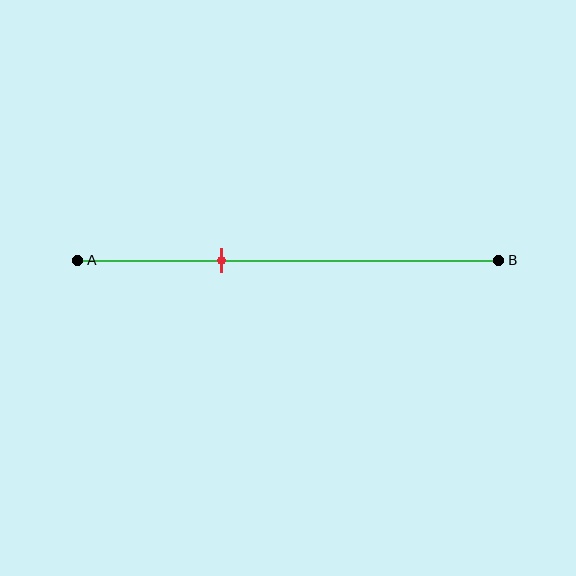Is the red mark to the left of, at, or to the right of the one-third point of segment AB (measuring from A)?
The red mark is approximately at the one-third point of segment AB.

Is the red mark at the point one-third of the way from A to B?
Yes, the mark is approximately at the one-third point.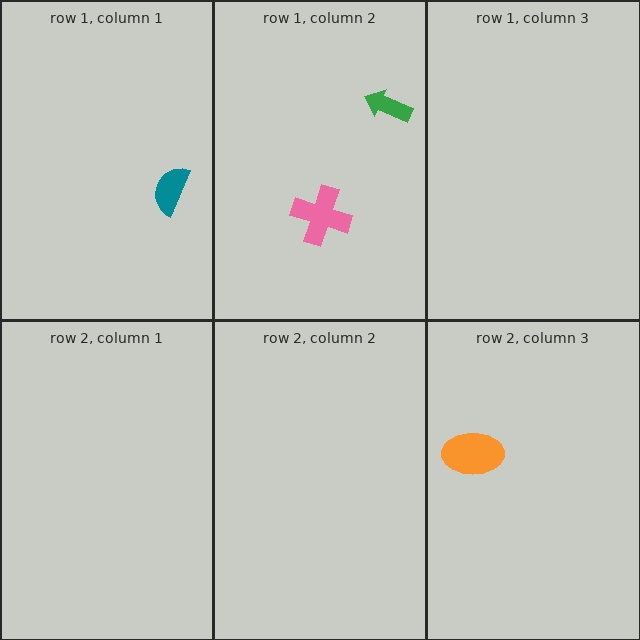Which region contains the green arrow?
The row 1, column 2 region.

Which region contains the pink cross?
The row 1, column 2 region.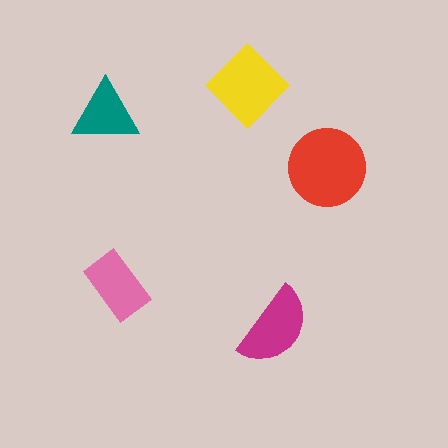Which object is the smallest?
The teal triangle.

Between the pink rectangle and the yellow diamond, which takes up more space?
The yellow diamond.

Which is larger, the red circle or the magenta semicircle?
The red circle.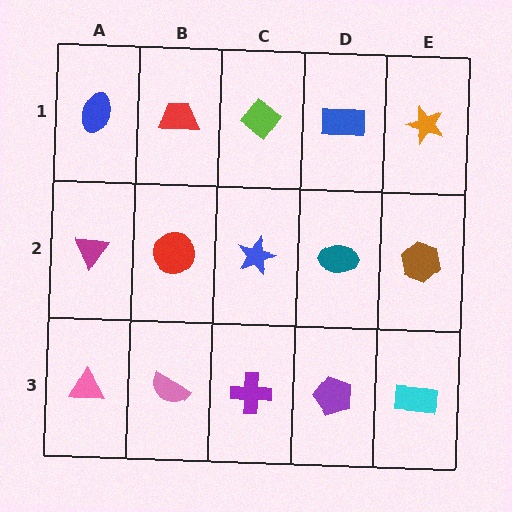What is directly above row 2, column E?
An orange star.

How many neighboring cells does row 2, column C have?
4.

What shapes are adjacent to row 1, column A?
A magenta triangle (row 2, column A), a red trapezoid (row 1, column B).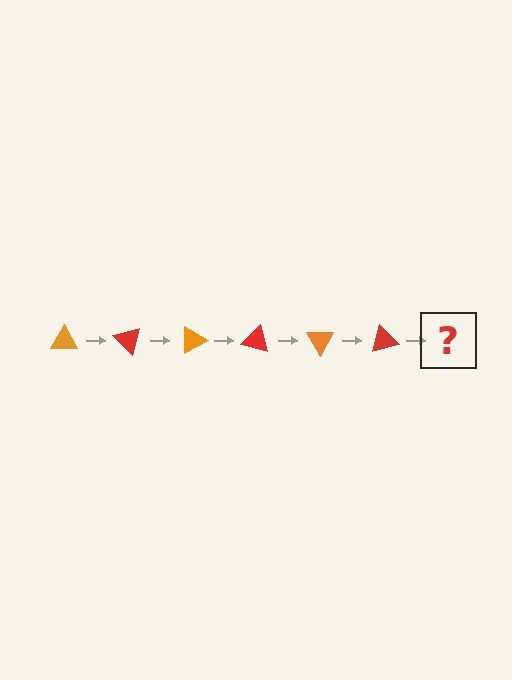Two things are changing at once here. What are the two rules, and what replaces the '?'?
The two rules are that it rotates 45 degrees each step and the color cycles through orange and red. The '?' should be an orange triangle, rotated 270 degrees from the start.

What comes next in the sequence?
The next element should be an orange triangle, rotated 270 degrees from the start.